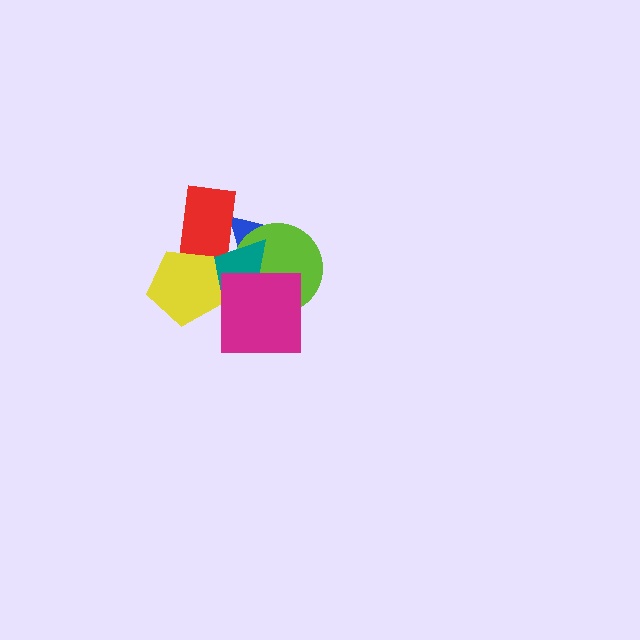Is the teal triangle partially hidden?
Yes, it is partially covered by another shape.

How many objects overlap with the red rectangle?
3 objects overlap with the red rectangle.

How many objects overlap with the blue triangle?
3 objects overlap with the blue triangle.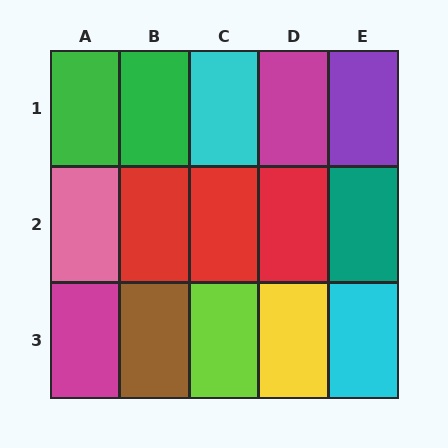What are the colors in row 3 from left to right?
Magenta, brown, lime, yellow, cyan.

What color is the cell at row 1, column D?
Magenta.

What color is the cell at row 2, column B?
Red.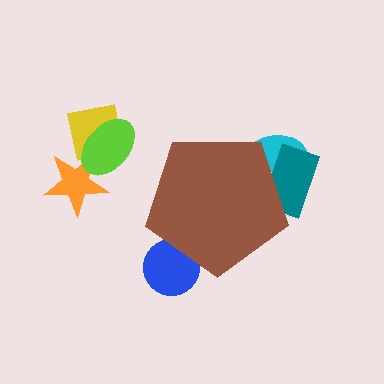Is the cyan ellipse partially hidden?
Yes, the cyan ellipse is partially hidden behind the brown pentagon.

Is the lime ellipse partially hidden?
No, the lime ellipse is fully visible.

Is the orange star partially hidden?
No, the orange star is fully visible.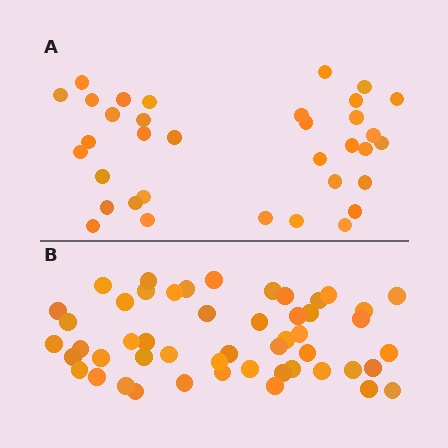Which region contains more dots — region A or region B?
Region B (the bottom region) has more dots.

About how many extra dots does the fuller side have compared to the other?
Region B has approximately 15 more dots than region A.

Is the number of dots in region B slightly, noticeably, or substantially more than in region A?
Region B has noticeably more, but not dramatically so. The ratio is roughly 1.4 to 1.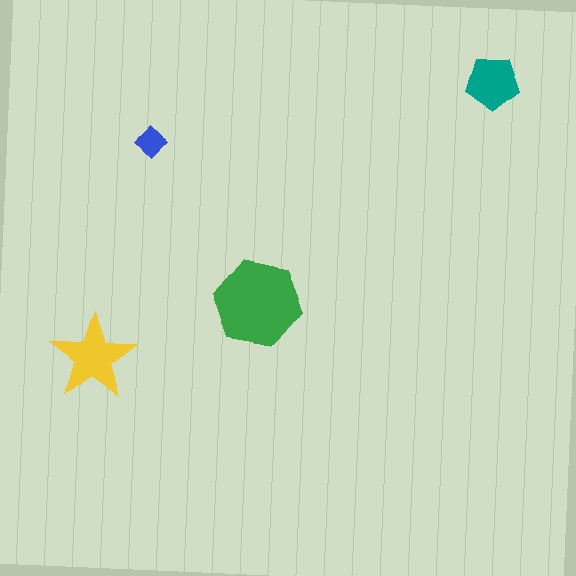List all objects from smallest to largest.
The blue diamond, the teal pentagon, the yellow star, the green hexagon.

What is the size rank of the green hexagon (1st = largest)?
1st.